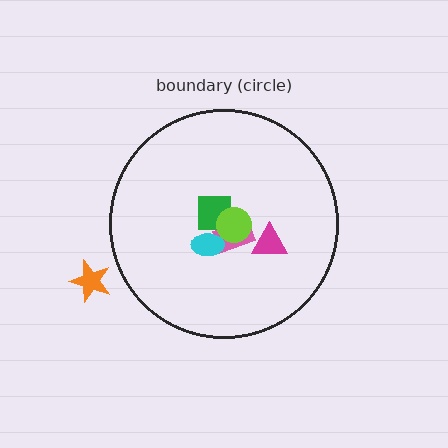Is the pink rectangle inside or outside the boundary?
Inside.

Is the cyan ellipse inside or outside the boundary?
Inside.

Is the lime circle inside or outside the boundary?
Inside.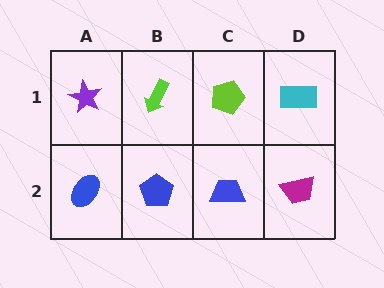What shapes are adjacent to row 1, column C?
A blue trapezoid (row 2, column C), a lime arrow (row 1, column B), a cyan rectangle (row 1, column D).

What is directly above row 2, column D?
A cyan rectangle.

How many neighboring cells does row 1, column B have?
3.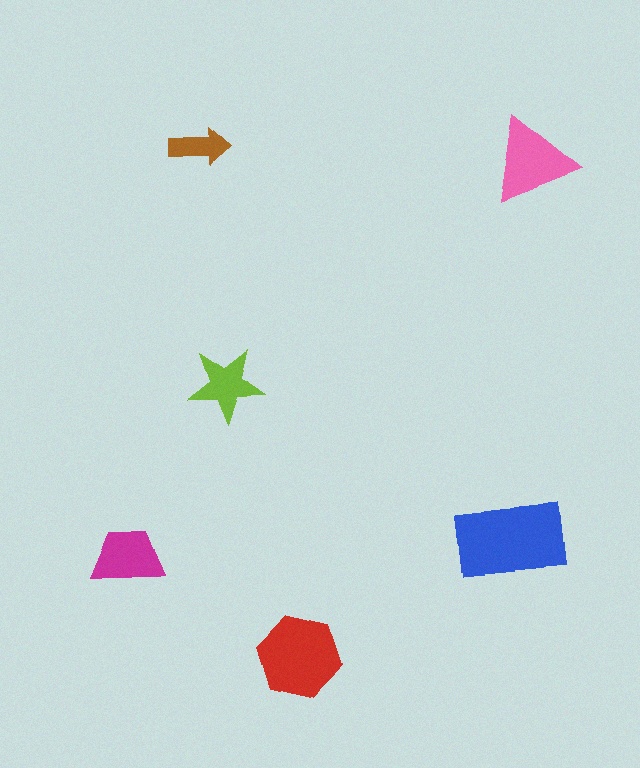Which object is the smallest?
The brown arrow.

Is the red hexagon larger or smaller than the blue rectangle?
Smaller.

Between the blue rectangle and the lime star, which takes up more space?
The blue rectangle.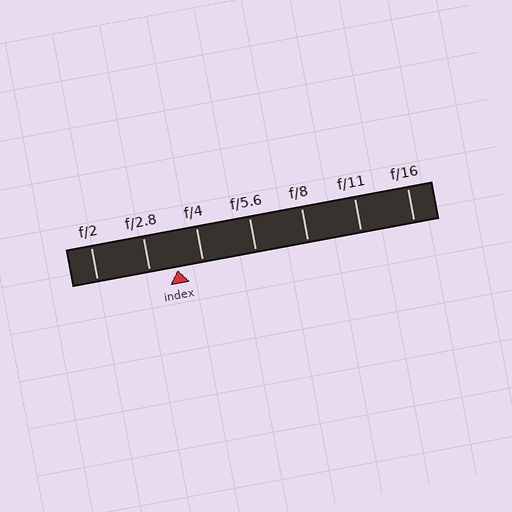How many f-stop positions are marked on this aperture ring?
There are 7 f-stop positions marked.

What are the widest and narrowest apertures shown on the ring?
The widest aperture shown is f/2 and the narrowest is f/16.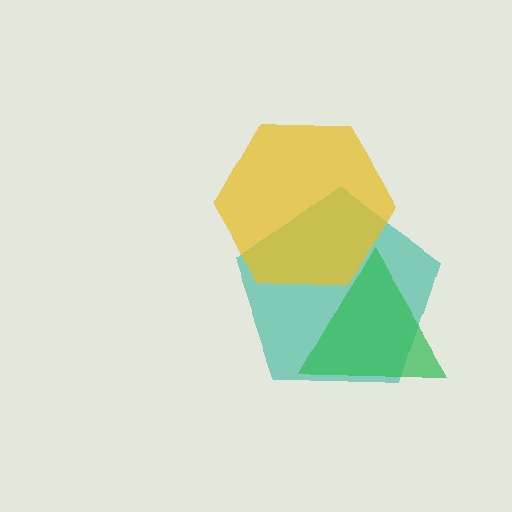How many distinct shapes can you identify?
There are 3 distinct shapes: a teal pentagon, a green triangle, a yellow hexagon.